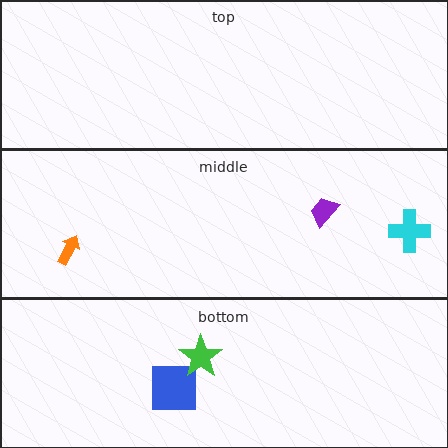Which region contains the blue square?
The bottom region.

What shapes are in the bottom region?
The blue square, the green star.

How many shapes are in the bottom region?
2.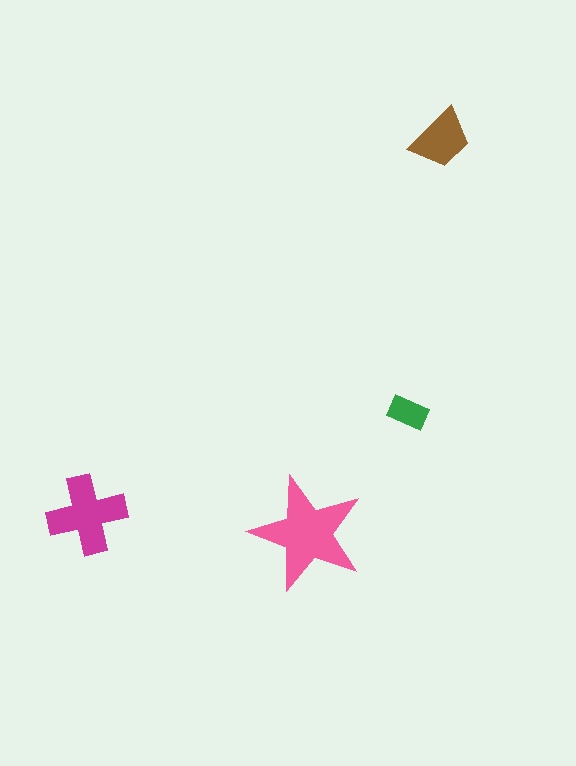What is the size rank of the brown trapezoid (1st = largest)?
3rd.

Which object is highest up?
The brown trapezoid is topmost.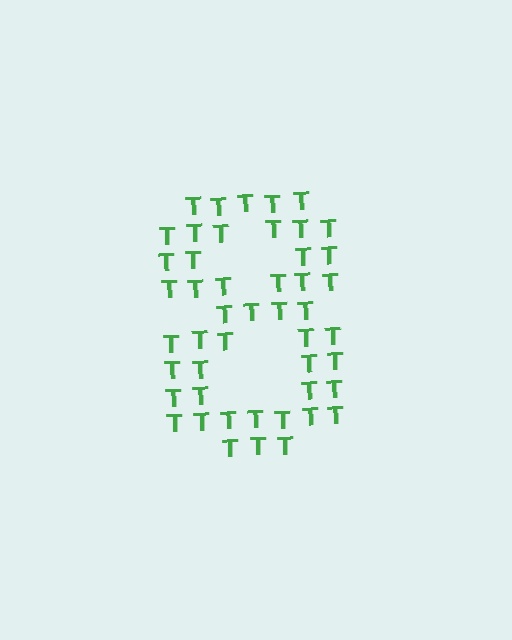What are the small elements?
The small elements are letter T's.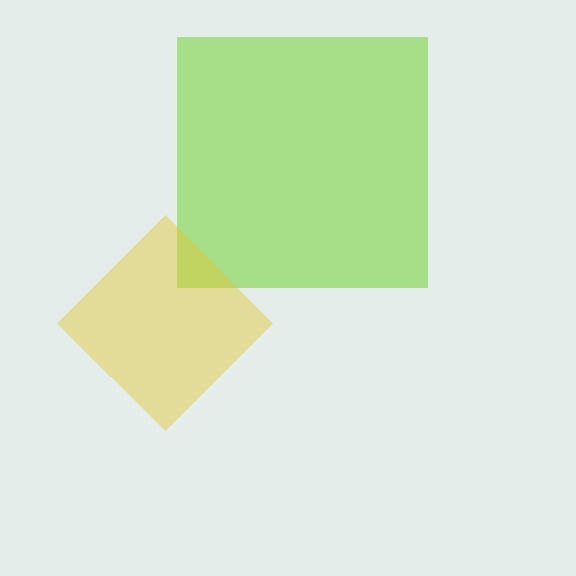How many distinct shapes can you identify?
There are 2 distinct shapes: a lime square, a yellow diamond.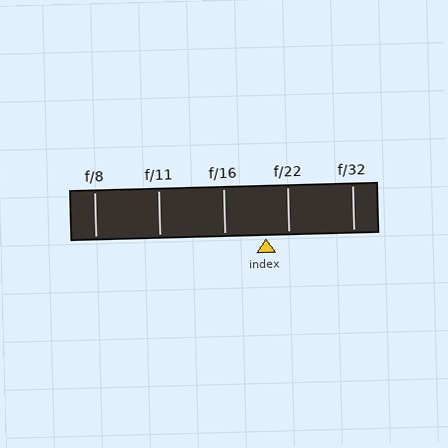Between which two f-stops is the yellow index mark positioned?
The index mark is between f/16 and f/22.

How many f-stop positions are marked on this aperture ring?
There are 5 f-stop positions marked.